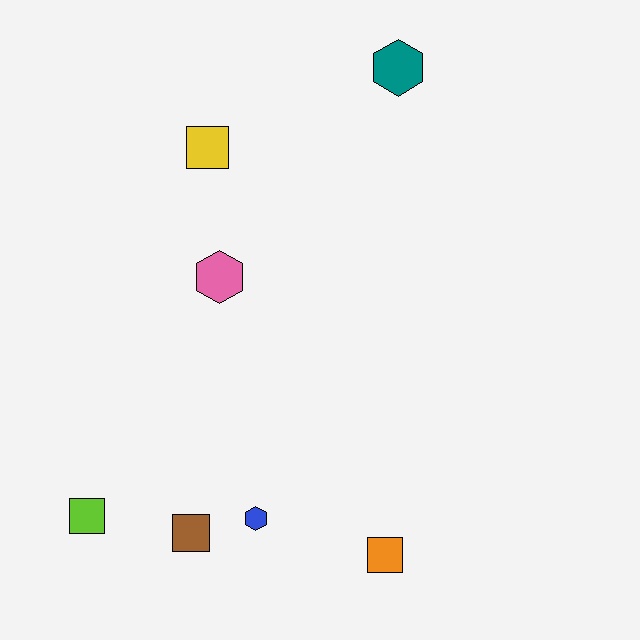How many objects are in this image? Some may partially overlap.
There are 7 objects.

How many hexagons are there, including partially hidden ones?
There are 3 hexagons.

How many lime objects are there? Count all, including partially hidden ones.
There is 1 lime object.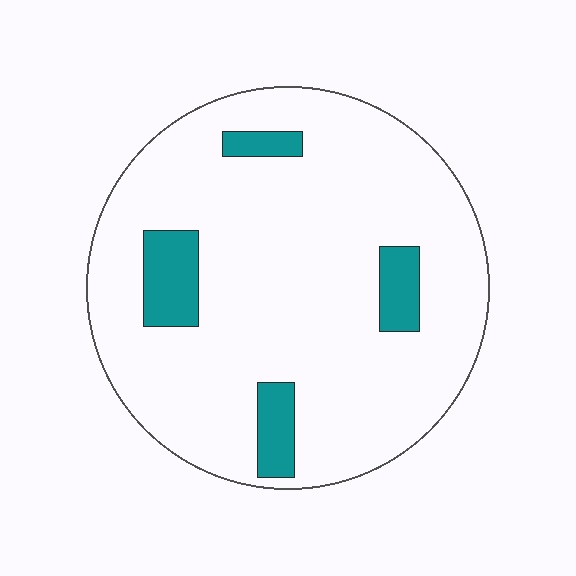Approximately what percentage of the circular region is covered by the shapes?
Approximately 10%.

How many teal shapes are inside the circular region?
4.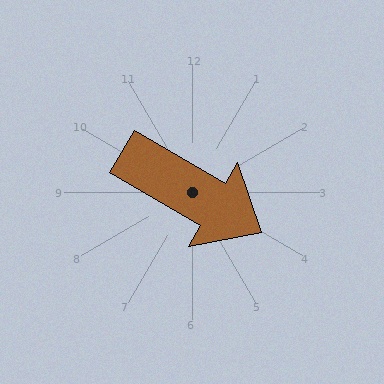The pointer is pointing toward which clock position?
Roughly 4 o'clock.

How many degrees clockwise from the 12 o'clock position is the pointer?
Approximately 120 degrees.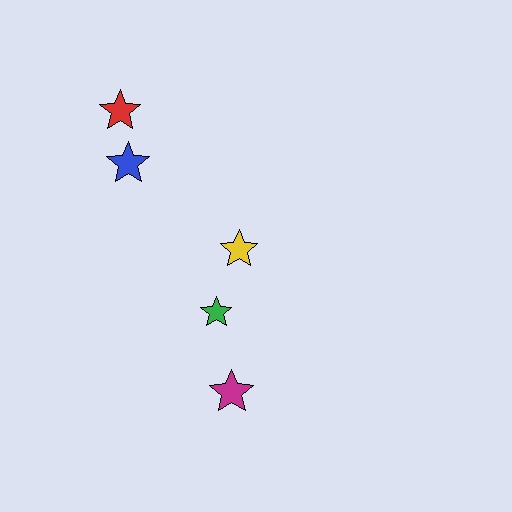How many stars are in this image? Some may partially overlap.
There are 5 stars.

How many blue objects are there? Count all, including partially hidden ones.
There is 1 blue object.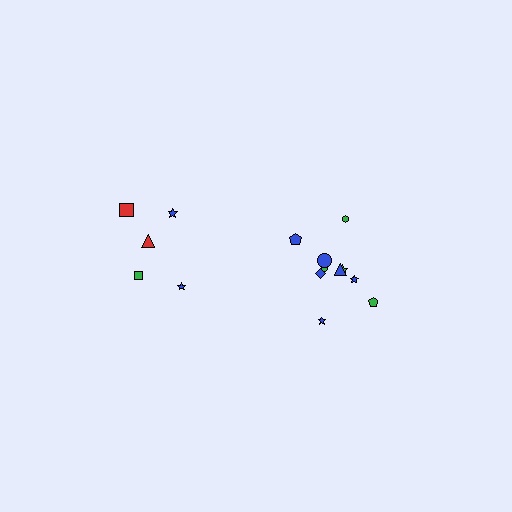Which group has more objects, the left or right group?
The right group.